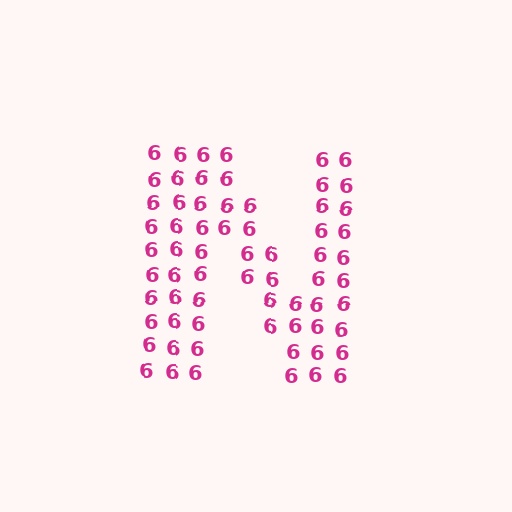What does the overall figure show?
The overall figure shows the letter N.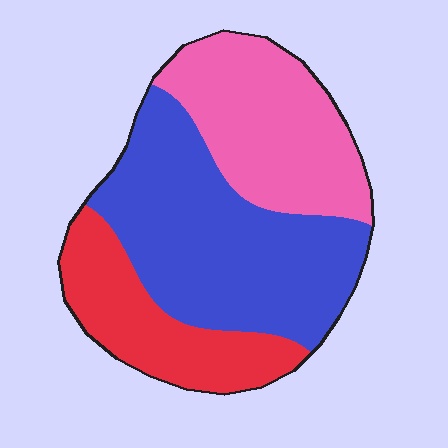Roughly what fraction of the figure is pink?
Pink takes up about one third (1/3) of the figure.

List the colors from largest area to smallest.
From largest to smallest: blue, pink, red.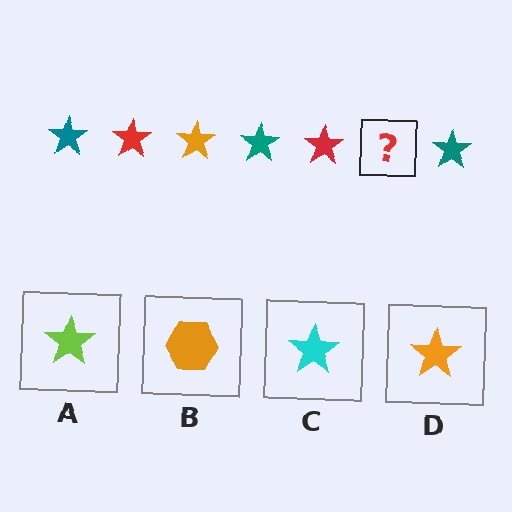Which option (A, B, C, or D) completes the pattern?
D.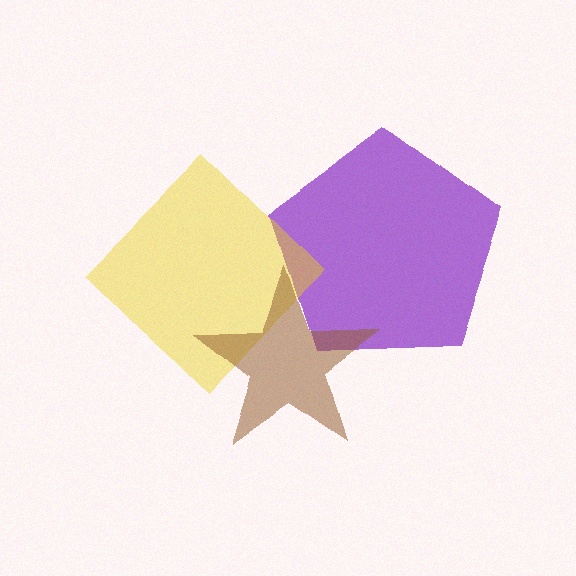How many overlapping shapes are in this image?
There are 3 overlapping shapes in the image.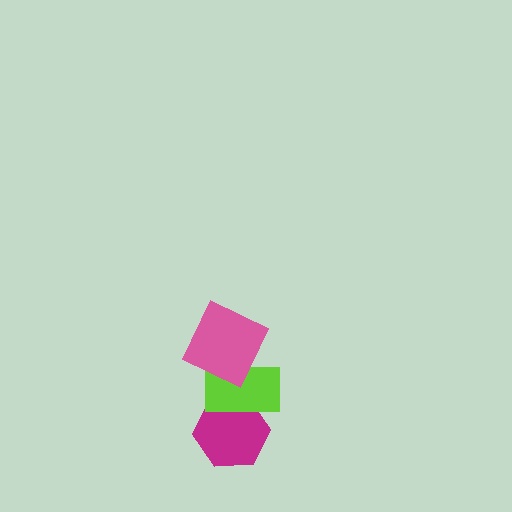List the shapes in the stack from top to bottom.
From top to bottom: the pink square, the lime rectangle, the magenta hexagon.